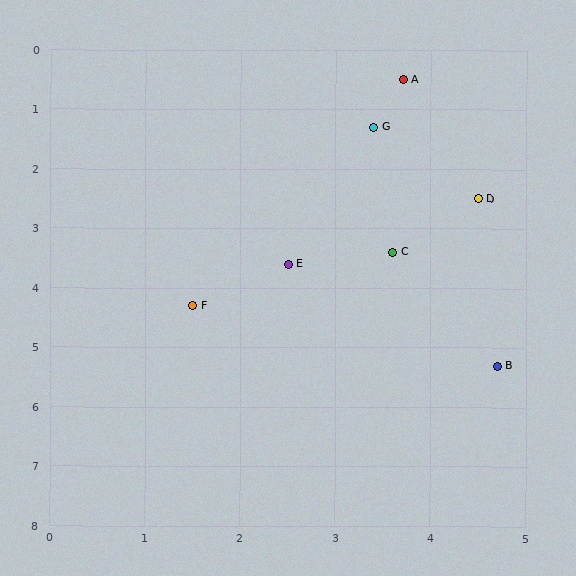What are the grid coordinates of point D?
Point D is at approximately (4.5, 2.5).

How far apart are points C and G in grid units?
Points C and G are about 2.1 grid units apart.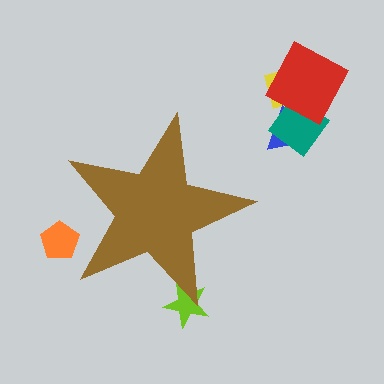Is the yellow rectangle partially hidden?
No, the yellow rectangle is fully visible.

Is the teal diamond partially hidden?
No, the teal diamond is fully visible.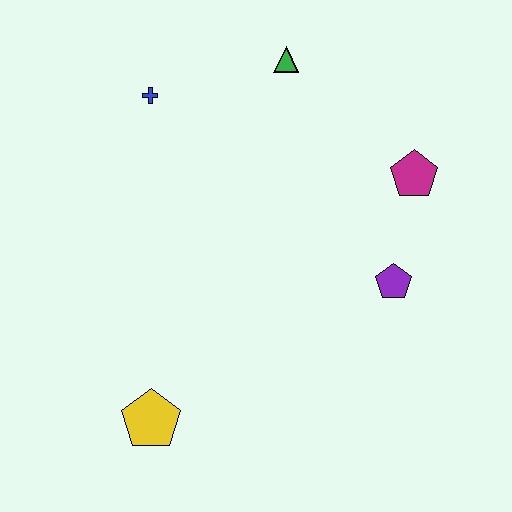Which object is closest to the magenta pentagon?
The purple pentagon is closest to the magenta pentagon.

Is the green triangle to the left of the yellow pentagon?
No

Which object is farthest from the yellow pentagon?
The green triangle is farthest from the yellow pentagon.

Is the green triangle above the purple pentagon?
Yes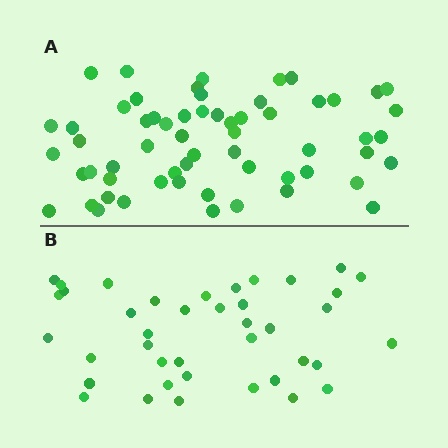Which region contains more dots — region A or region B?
Region A (the top region) has more dots.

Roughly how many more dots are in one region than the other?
Region A has approximately 20 more dots than region B.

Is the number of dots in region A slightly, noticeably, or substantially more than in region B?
Region A has substantially more. The ratio is roughly 1.5 to 1.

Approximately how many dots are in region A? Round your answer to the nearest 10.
About 60 dots.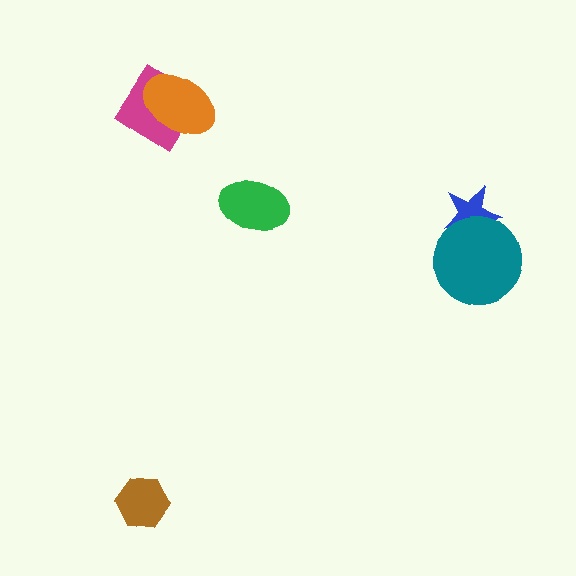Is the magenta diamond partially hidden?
Yes, it is partially covered by another shape.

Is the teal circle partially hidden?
No, no other shape covers it.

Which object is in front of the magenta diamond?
The orange ellipse is in front of the magenta diamond.